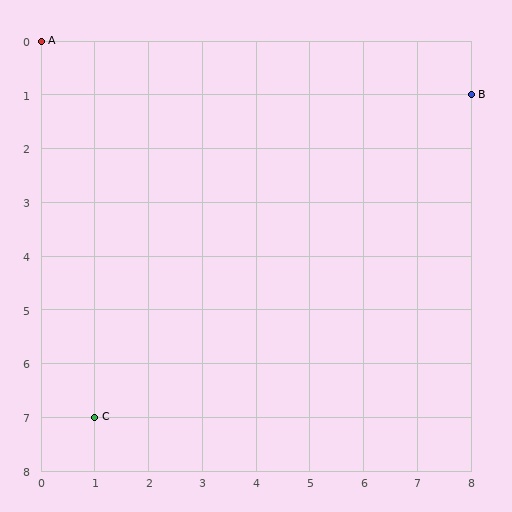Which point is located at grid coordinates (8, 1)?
Point B is at (8, 1).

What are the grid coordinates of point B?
Point B is at grid coordinates (8, 1).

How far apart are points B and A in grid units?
Points B and A are 8 columns and 1 row apart (about 8.1 grid units diagonally).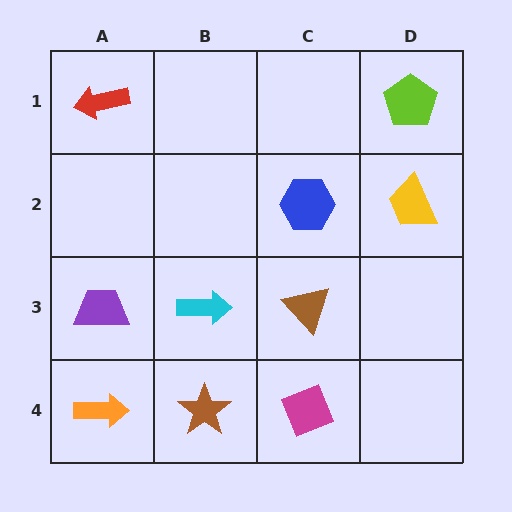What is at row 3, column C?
A brown triangle.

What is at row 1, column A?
A red arrow.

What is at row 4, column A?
An orange arrow.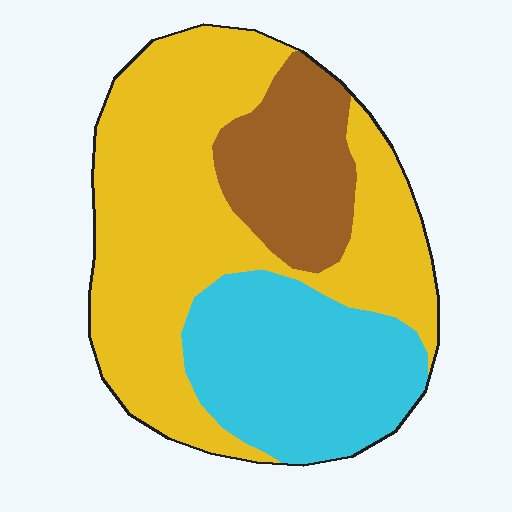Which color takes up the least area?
Brown, at roughly 20%.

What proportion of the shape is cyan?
Cyan takes up about one quarter (1/4) of the shape.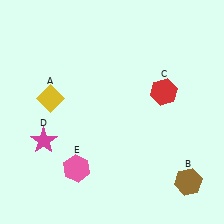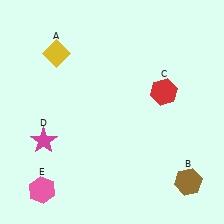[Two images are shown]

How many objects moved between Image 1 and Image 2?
2 objects moved between the two images.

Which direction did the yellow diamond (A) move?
The yellow diamond (A) moved up.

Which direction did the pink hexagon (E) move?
The pink hexagon (E) moved left.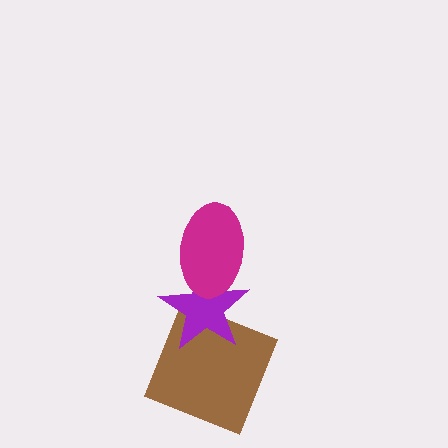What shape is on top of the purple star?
The magenta ellipse is on top of the purple star.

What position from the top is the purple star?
The purple star is 2nd from the top.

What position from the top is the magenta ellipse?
The magenta ellipse is 1st from the top.